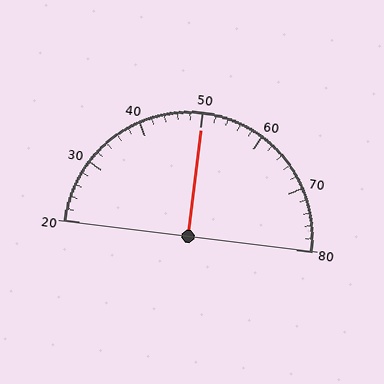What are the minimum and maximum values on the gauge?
The gauge ranges from 20 to 80.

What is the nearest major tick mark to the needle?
The nearest major tick mark is 50.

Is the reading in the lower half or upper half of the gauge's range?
The reading is in the upper half of the range (20 to 80).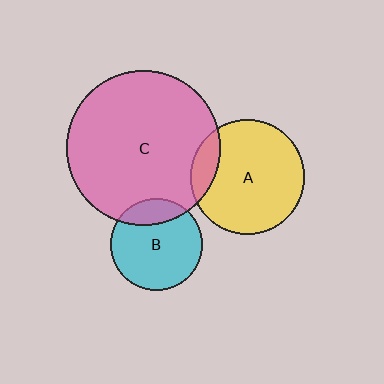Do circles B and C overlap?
Yes.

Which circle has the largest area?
Circle C (pink).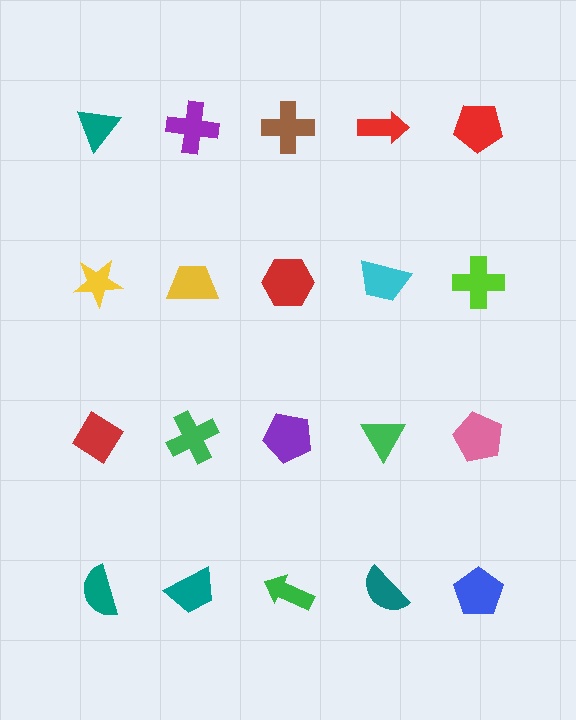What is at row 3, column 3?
A purple pentagon.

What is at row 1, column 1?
A teal triangle.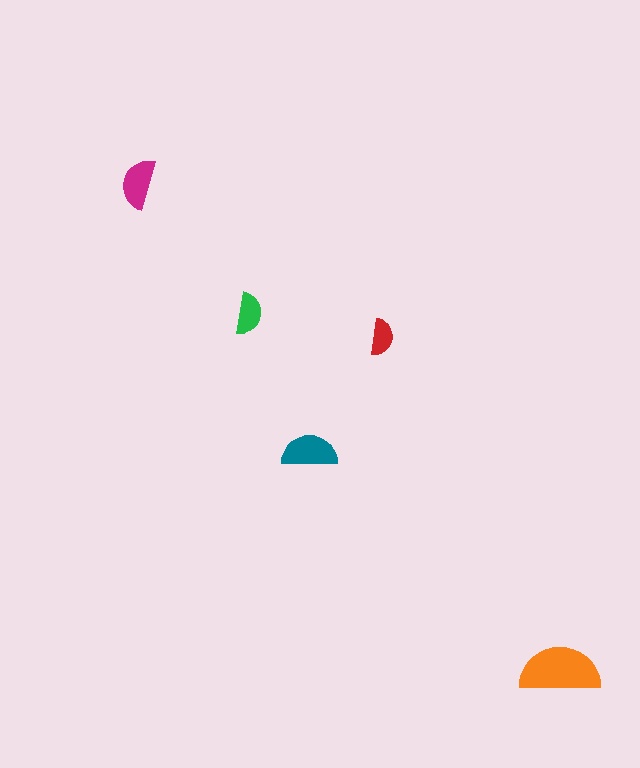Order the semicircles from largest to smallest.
the orange one, the teal one, the magenta one, the green one, the red one.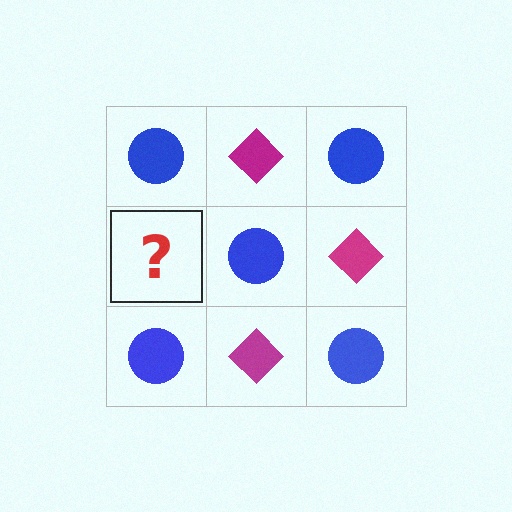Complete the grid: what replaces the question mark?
The question mark should be replaced with a magenta diamond.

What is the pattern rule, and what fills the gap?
The rule is that it alternates blue circle and magenta diamond in a checkerboard pattern. The gap should be filled with a magenta diamond.